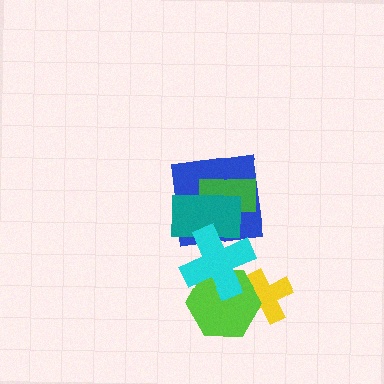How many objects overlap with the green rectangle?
2 objects overlap with the green rectangle.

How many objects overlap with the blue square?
3 objects overlap with the blue square.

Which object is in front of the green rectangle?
The teal rectangle is in front of the green rectangle.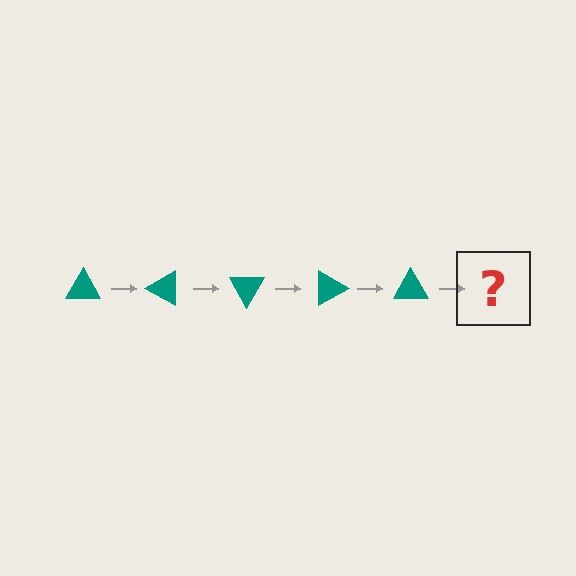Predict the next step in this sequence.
The next step is a teal triangle rotated 150 degrees.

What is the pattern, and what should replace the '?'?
The pattern is that the triangle rotates 30 degrees each step. The '?' should be a teal triangle rotated 150 degrees.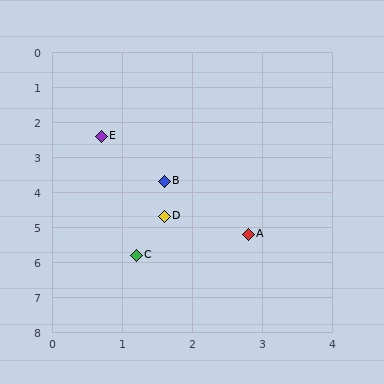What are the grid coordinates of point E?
Point E is at approximately (0.7, 2.4).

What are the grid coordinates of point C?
Point C is at approximately (1.2, 5.8).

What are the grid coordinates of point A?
Point A is at approximately (2.8, 5.2).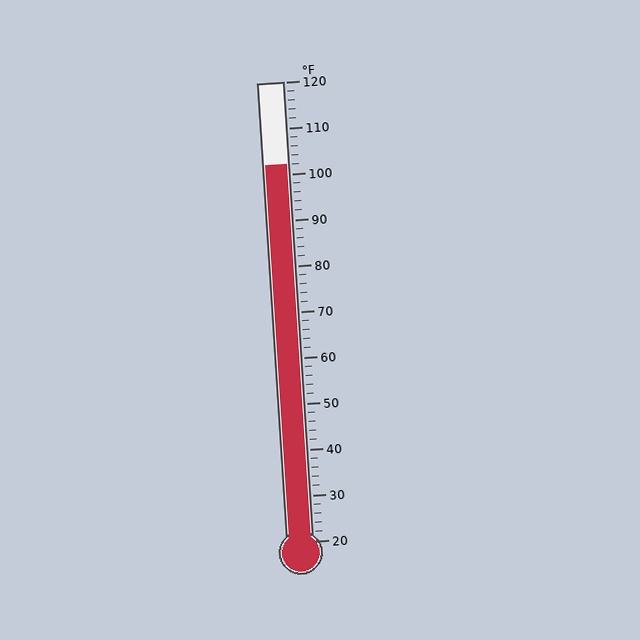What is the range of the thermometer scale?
The thermometer scale ranges from 20°F to 120°F.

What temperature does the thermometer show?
The thermometer shows approximately 102°F.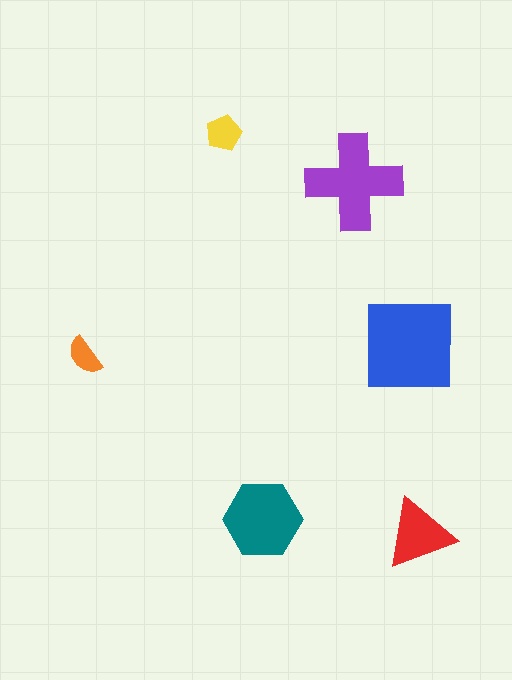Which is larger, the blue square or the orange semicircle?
The blue square.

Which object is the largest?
The blue square.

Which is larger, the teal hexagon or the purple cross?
The purple cross.